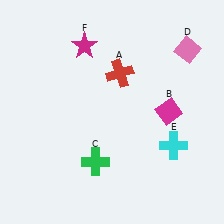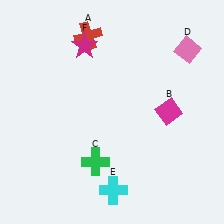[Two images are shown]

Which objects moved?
The objects that moved are: the red cross (A), the cyan cross (E).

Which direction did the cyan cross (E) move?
The cyan cross (E) moved left.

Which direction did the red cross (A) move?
The red cross (A) moved up.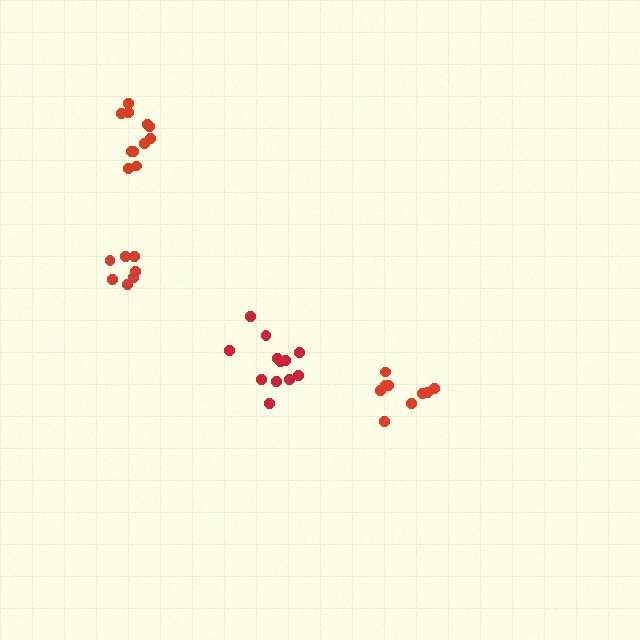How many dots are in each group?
Group 1: 7 dots, Group 2: 12 dots, Group 3: 11 dots, Group 4: 9 dots (39 total).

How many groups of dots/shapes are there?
There are 4 groups.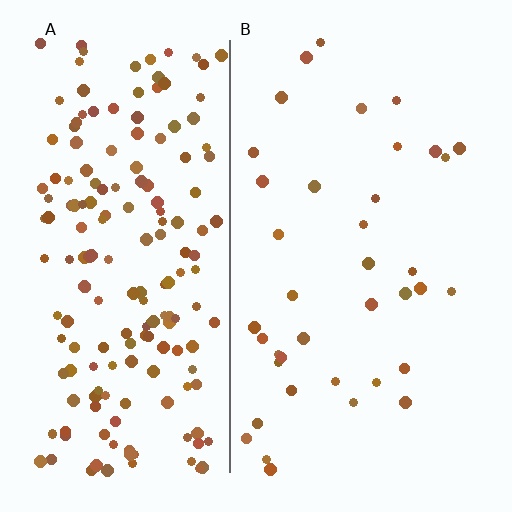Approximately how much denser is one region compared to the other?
Approximately 4.8× — region A over region B.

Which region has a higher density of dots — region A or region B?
A (the left).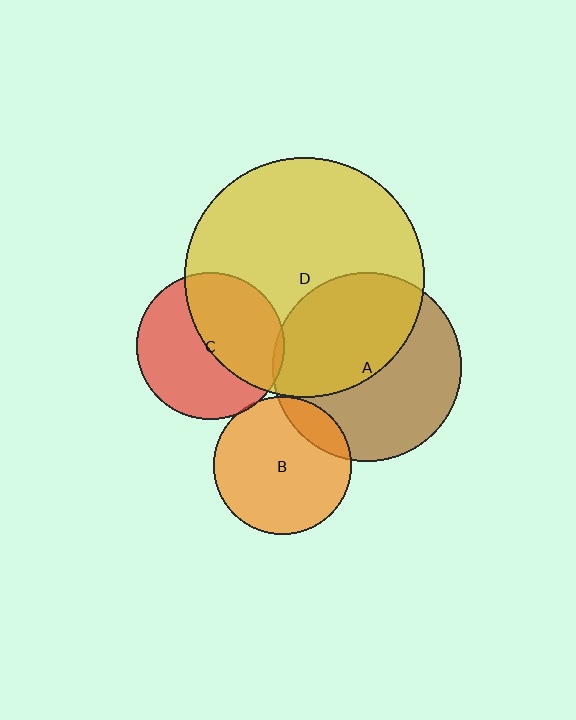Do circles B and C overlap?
Yes.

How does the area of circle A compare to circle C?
Approximately 1.6 times.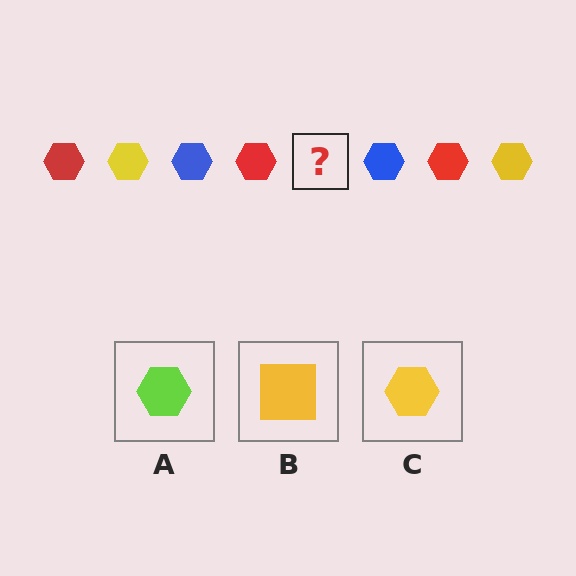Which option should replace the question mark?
Option C.